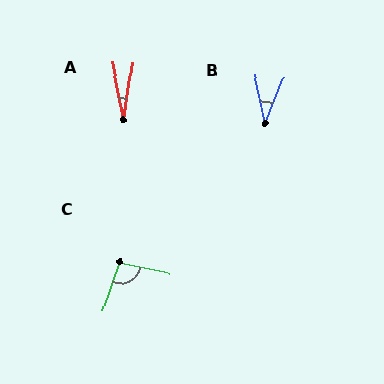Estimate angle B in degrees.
Approximately 35 degrees.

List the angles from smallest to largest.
A (20°), B (35°), C (97°).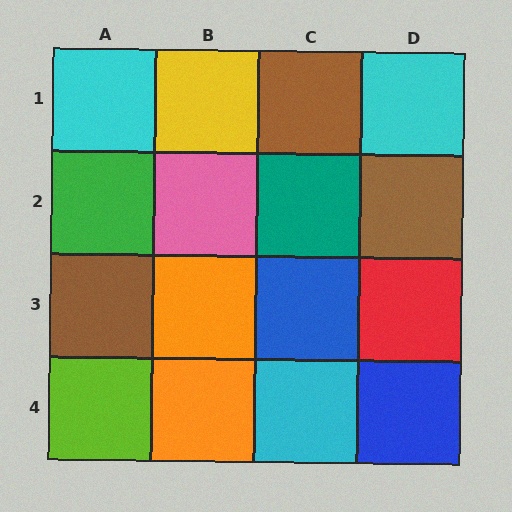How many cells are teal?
1 cell is teal.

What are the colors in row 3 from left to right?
Brown, orange, blue, red.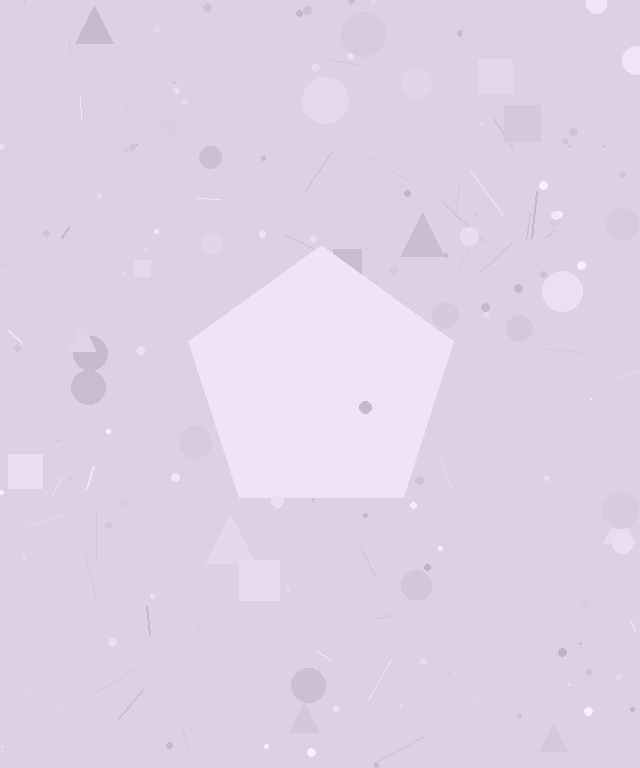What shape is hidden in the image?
A pentagon is hidden in the image.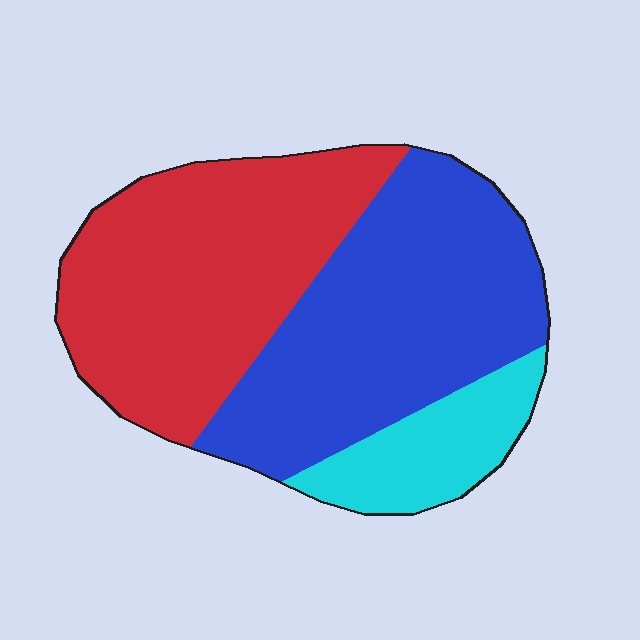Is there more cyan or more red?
Red.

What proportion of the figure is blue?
Blue takes up about two fifths (2/5) of the figure.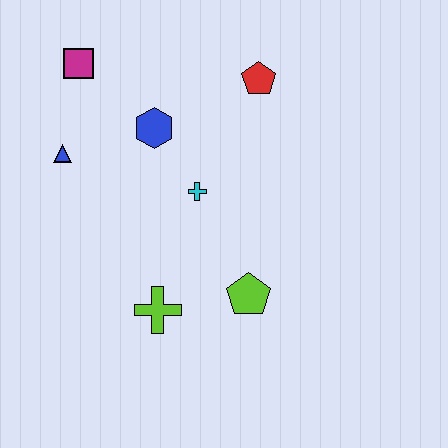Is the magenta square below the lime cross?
No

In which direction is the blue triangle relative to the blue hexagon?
The blue triangle is to the left of the blue hexagon.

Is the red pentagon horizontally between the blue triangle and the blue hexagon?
No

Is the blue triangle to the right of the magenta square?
No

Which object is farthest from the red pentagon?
The lime cross is farthest from the red pentagon.